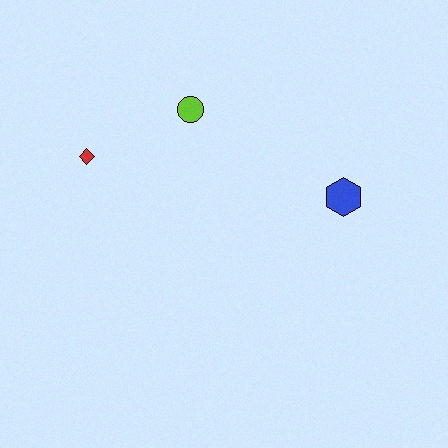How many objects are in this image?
There are 3 objects.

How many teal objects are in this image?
There are no teal objects.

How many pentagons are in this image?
There are no pentagons.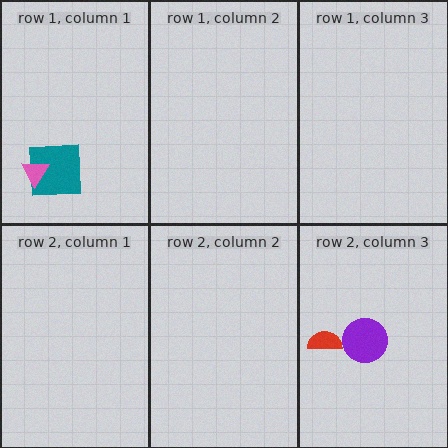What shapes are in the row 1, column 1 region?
The teal square, the pink triangle.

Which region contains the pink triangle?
The row 1, column 1 region.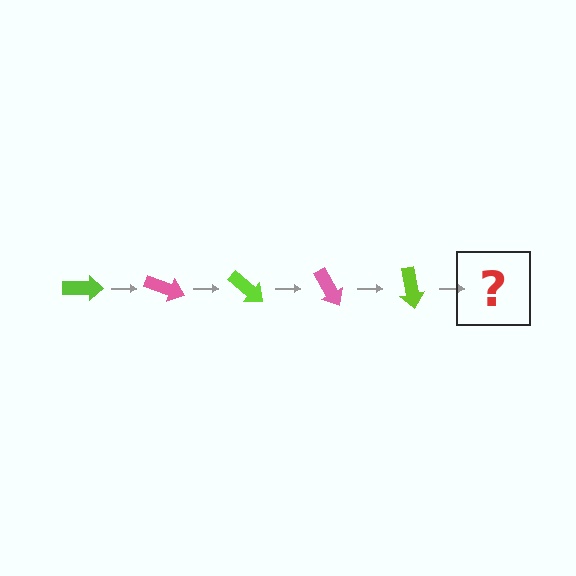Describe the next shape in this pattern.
It should be a pink arrow, rotated 100 degrees from the start.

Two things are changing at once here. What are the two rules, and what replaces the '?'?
The two rules are that it rotates 20 degrees each step and the color cycles through lime and pink. The '?' should be a pink arrow, rotated 100 degrees from the start.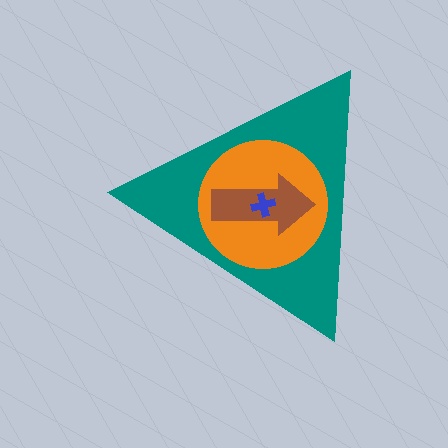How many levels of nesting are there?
4.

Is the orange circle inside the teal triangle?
Yes.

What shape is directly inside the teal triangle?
The orange circle.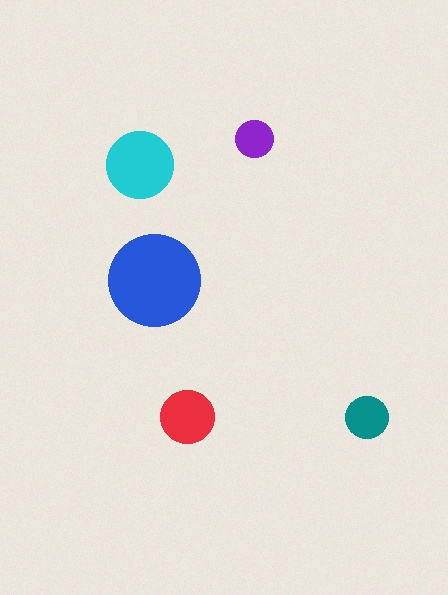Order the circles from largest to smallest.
the blue one, the cyan one, the red one, the teal one, the purple one.